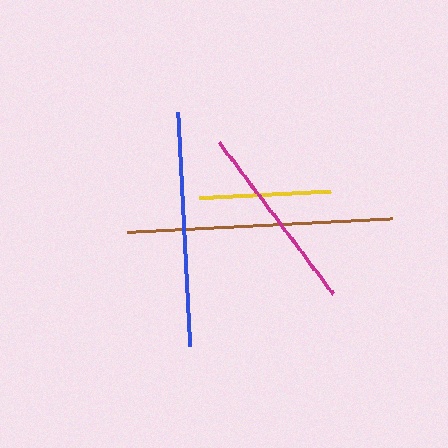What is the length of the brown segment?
The brown segment is approximately 265 pixels long.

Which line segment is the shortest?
The yellow line is the shortest at approximately 132 pixels.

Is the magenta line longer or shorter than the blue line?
The blue line is longer than the magenta line.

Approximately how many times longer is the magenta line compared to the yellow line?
The magenta line is approximately 1.4 times the length of the yellow line.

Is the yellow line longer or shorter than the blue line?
The blue line is longer than the yellow line.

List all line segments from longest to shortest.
From longest to shortest: brown, blue, magenta, yellow.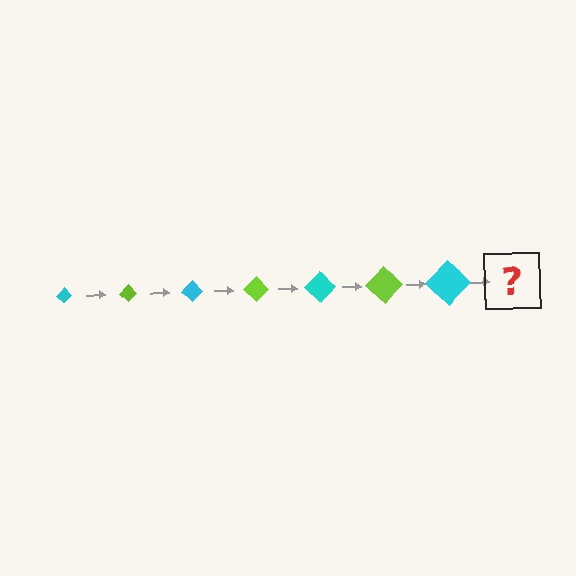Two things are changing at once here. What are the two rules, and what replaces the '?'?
The two rules are that the diamond grows larger each step and the color cycles through cyan and lime. The '?' should be a lime diamond, larger than the previous one.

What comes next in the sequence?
The next element should be a lime diamond, larger than the previous one.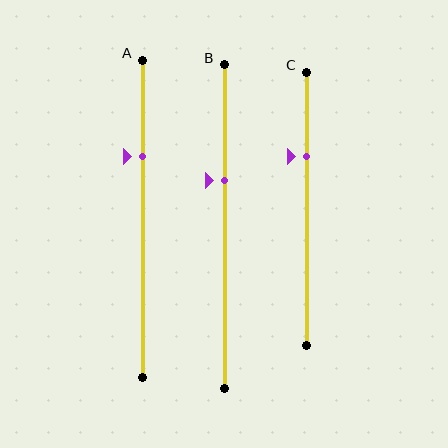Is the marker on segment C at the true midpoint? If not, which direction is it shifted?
No, the marker on segment C is shifted upward by about 19% of the segment length.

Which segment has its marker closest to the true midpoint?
Segment B has its marker closest to the true midpoint.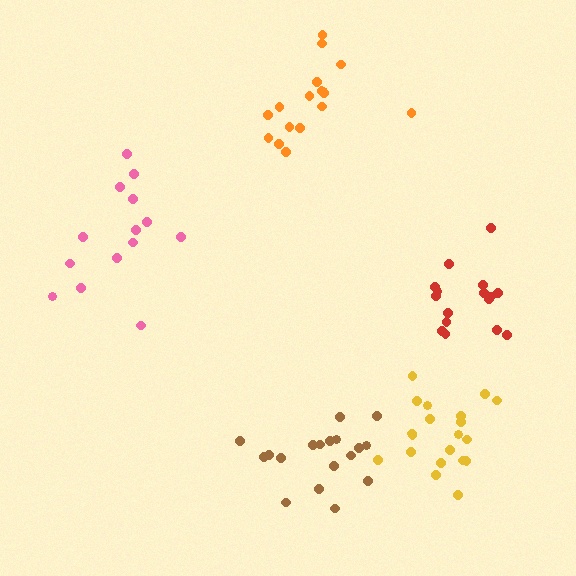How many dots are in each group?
Group 1: 14 dots, Group 2: 20 dots, Group 3: 16 dots, Group 4: 18 dots, Group 5: 17 dots (85 total).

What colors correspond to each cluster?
The clusters are colored: pink, yellow, red, brown, orange.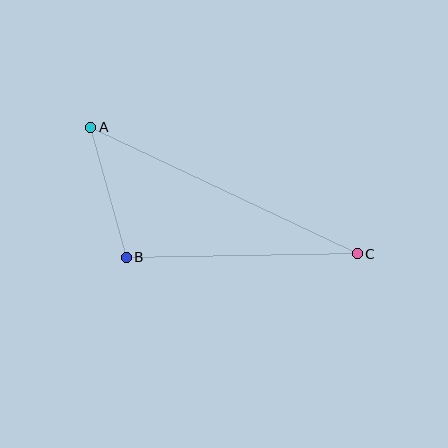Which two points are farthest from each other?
Points A and C are farthest from each other.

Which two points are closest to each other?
Points A and B are closest to each other.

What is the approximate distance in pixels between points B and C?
The distance between B and C is approximately 231 pixels.